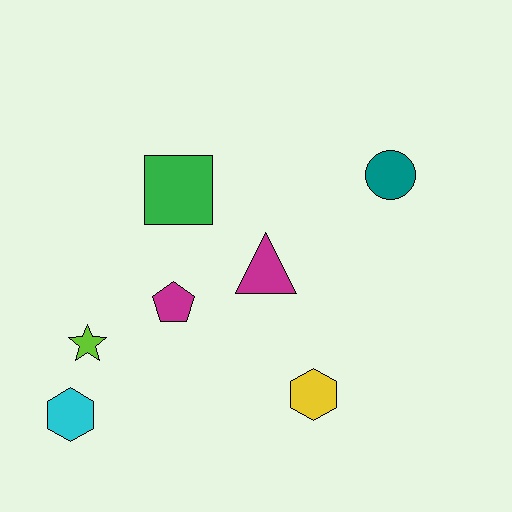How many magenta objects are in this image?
There are 2 magenta objects.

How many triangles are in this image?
There is 1 triangle.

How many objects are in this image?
There are 7 objects.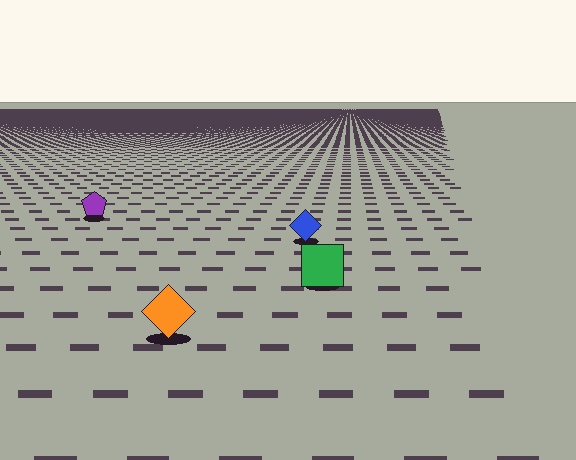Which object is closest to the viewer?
The orange diamond is closest. The texture marks near it are larger and more spread out.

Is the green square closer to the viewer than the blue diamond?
Yes. The green square is closer — you can tell from the texture gradient: the ground texture is coarser near it.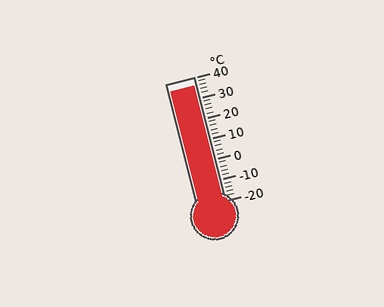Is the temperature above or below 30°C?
The temperature is above 30°C.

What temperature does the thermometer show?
The thermometer shows approximately 36°C.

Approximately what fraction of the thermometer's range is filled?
The thermometer is filled to approximately 95% of its range.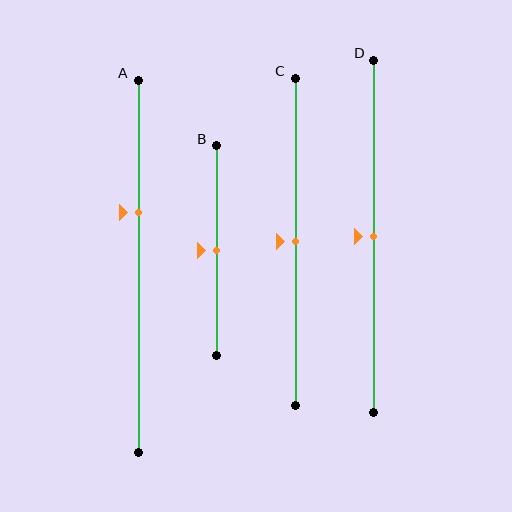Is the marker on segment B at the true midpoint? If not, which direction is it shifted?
Yes, the marker on segment B is at the true midpoint.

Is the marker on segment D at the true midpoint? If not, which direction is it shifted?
Yes, the marker on segment D is at the true midpoint.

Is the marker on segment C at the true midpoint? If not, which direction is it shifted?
Yes, the marker on segment C is at the true midpoint.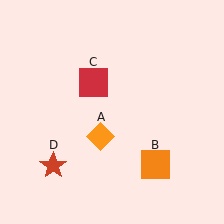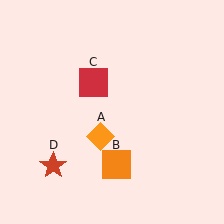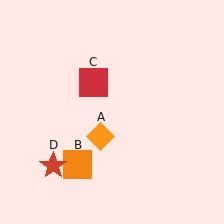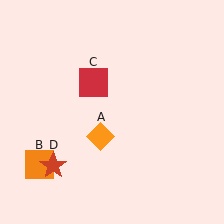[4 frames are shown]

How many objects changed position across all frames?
1 object changed position: orange square (object B).